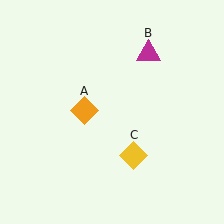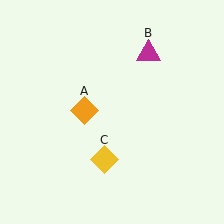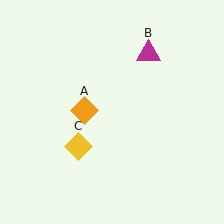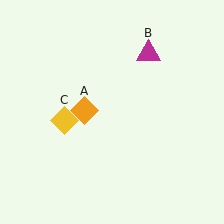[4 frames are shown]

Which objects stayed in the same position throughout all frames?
Orange diamond (object A) and magenta triangle (object B) remained stationary.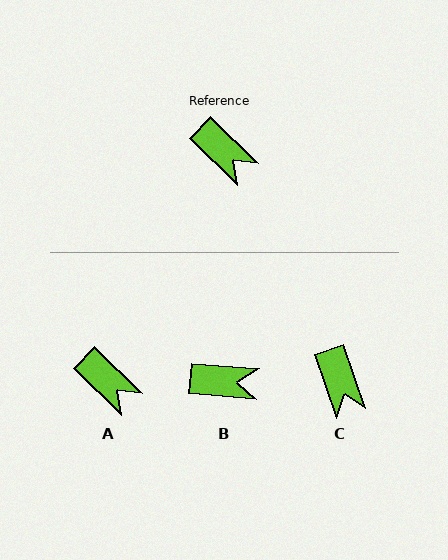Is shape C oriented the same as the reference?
No, it is off by about 26 degrees.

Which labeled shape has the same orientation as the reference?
A.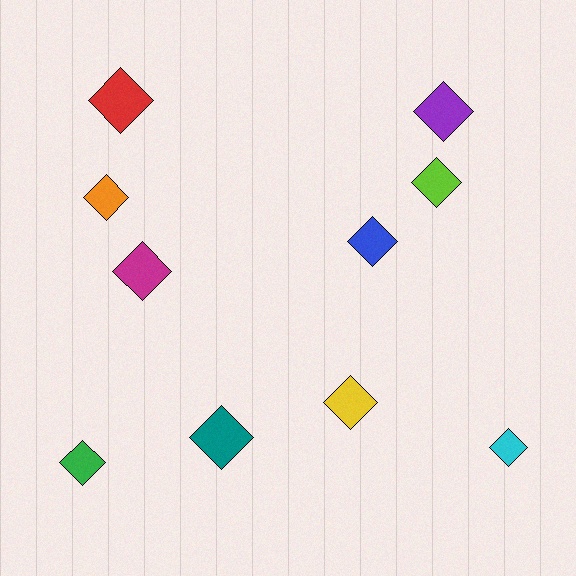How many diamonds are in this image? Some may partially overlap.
There are 10 diamonds.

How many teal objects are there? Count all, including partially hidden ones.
There is 1 teal object.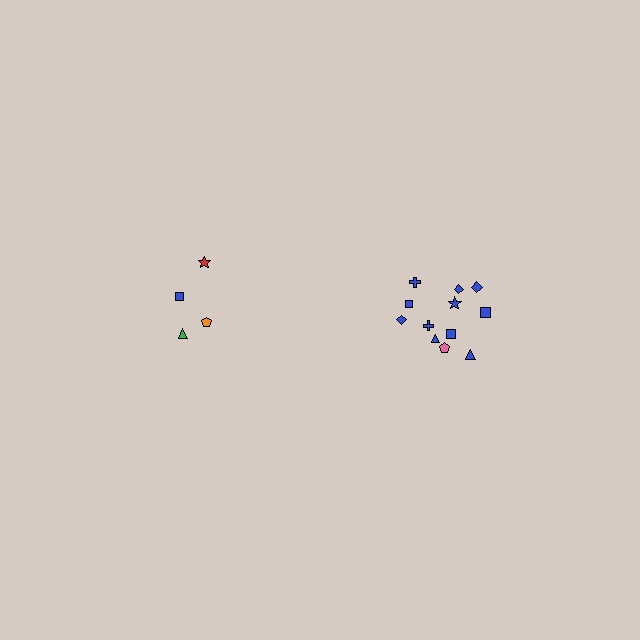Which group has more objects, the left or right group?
The right group.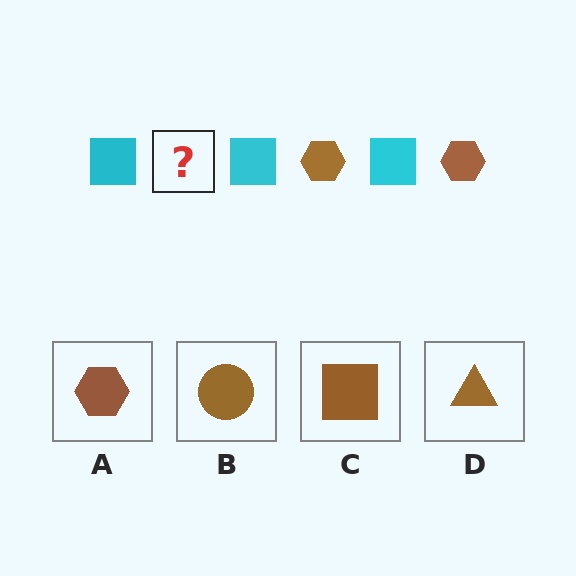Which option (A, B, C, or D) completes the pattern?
A.